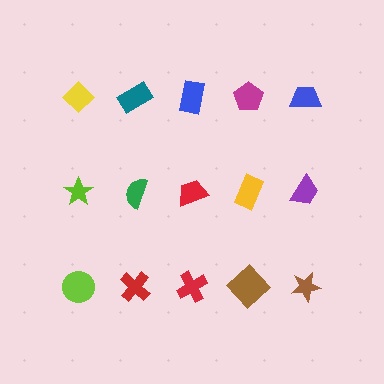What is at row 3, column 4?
A brown diamond.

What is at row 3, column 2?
A red cross.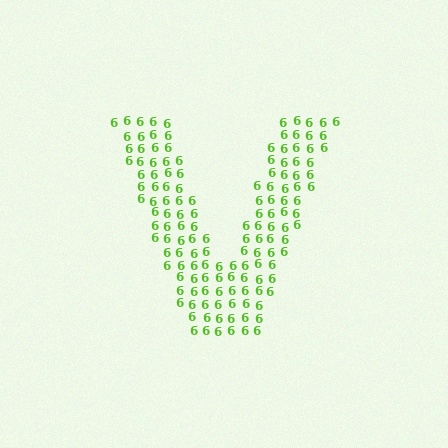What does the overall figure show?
The overall figure shows the letter V.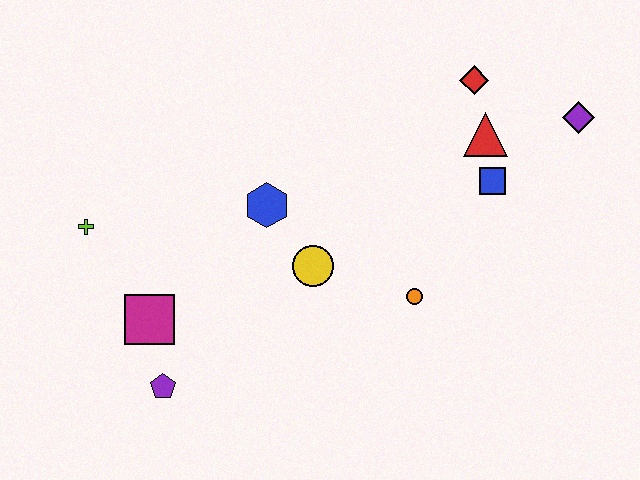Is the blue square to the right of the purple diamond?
No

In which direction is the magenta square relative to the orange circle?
The magenta square is to the left of the orange circle.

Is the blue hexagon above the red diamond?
No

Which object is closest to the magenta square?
The purple pentagon is closest to the magenta square.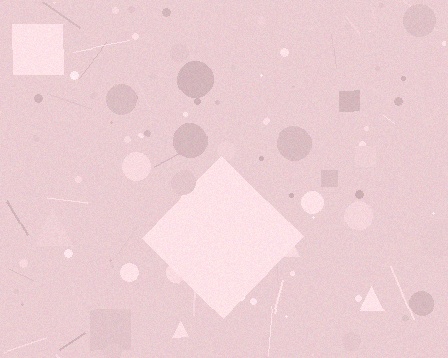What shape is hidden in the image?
A diamond is hidden in the image.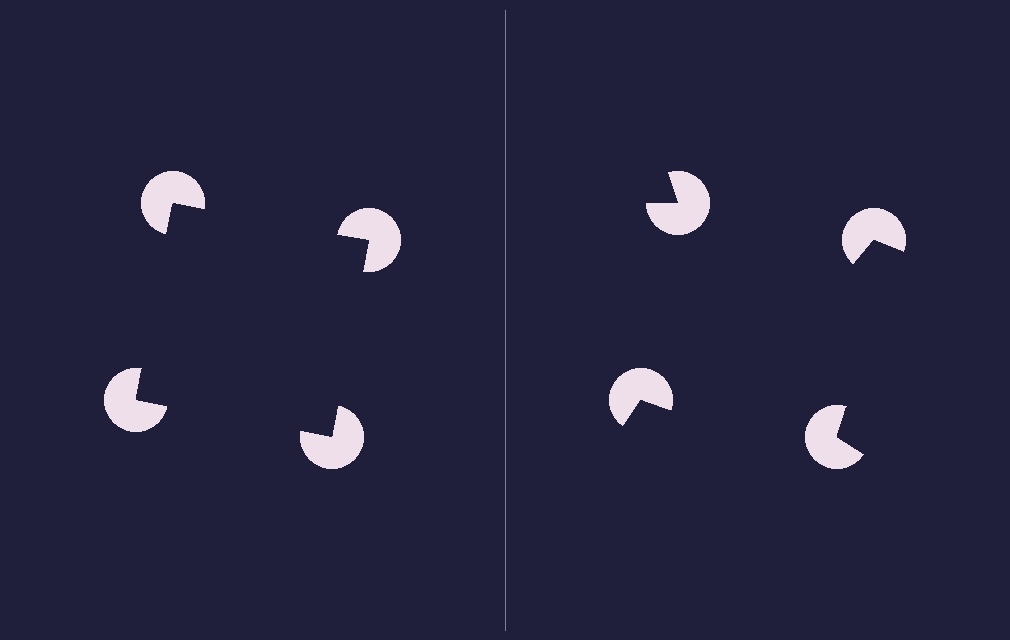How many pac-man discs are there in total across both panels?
8 — 4 on each side.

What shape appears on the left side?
An illusory square.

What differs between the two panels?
The pac-man discs are positioned identically on both sides; only the wedge orientations differ. On the left they align to a square; on the right they are misaligned.